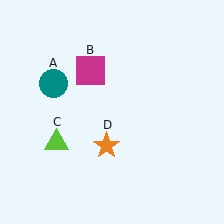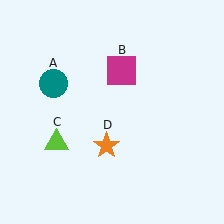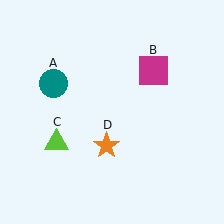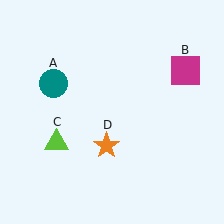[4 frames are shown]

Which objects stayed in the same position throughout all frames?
Teal circle (object A) and lime triangle (object C) and orange star (object D) remained stationary.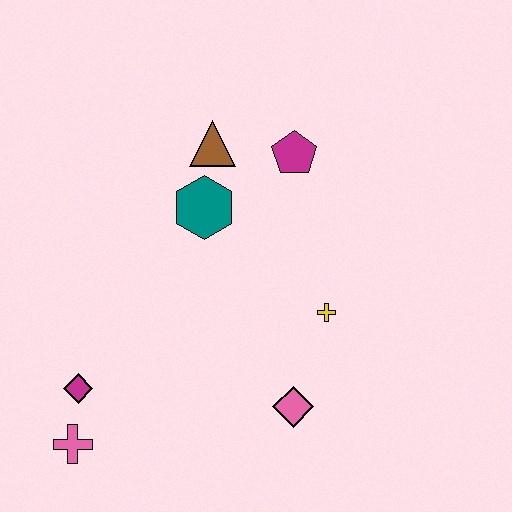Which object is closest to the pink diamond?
The yellow cross is closest to the pink diamond.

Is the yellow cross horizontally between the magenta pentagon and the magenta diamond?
No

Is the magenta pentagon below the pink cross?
No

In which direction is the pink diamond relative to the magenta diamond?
The pink diamond is to the right of the magenta diamond.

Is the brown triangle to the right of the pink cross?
Yes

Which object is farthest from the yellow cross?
The pink cross is farthest from the yellow cross.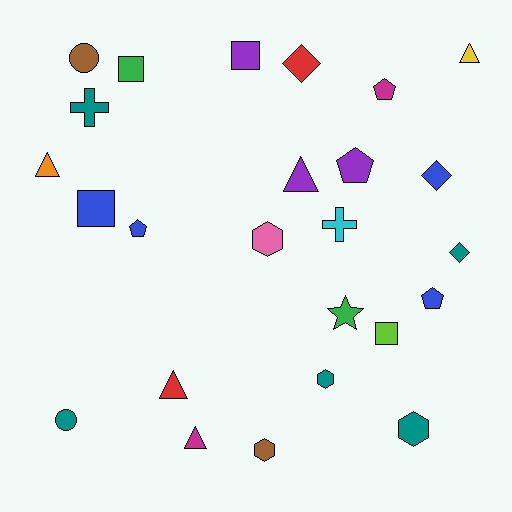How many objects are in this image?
There are 25 objects.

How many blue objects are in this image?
There are 4 blue objects.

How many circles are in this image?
There are 2 circles.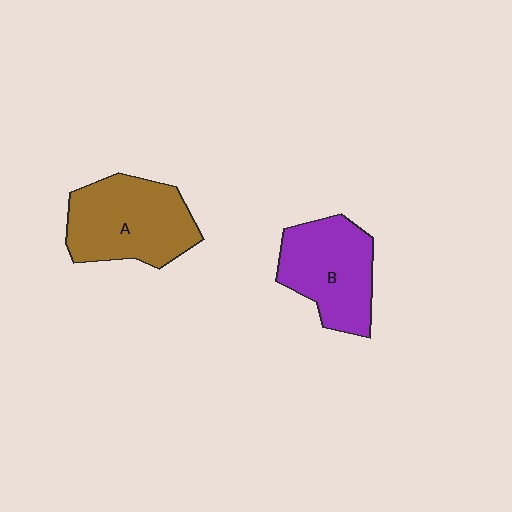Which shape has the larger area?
Shape A (brown).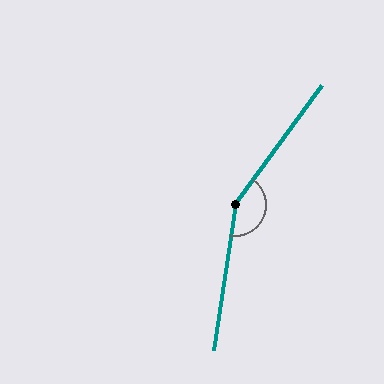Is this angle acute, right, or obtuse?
It is obtuse.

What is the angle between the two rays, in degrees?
Approximately 152 degrees.